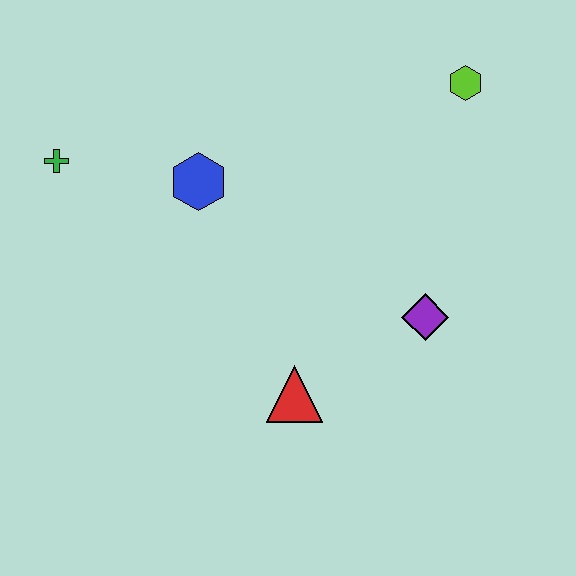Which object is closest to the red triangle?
The purple diamond is closest to the red triangle.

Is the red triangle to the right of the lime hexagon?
No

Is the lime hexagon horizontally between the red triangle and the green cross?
No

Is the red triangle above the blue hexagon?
No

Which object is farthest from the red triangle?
The lime hexagon is farthest from the red triangle.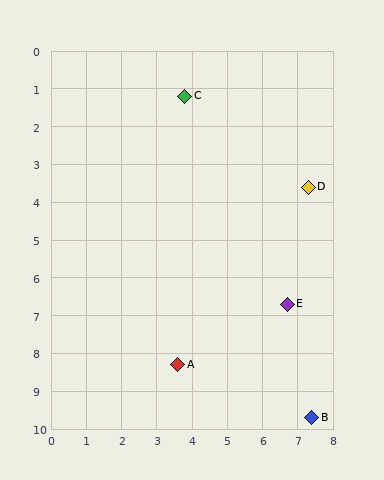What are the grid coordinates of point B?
Point B is at approximately (7.4, 9.7).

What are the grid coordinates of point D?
Point D is at approximately (7.3, 3.6).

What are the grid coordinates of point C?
Point C is at approximately (3.8, 1.2).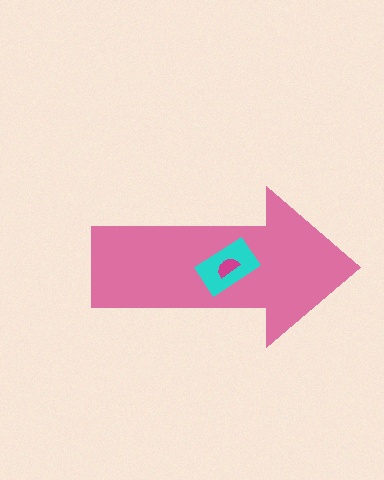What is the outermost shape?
The pink arrow.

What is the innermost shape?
The magenta semicircle.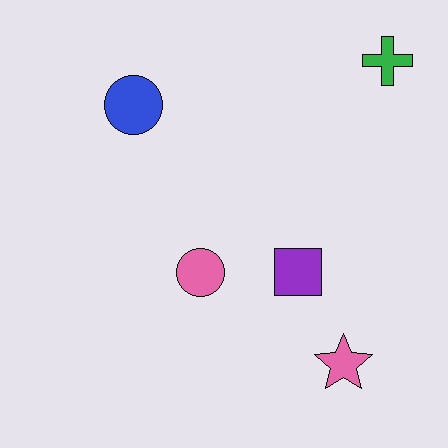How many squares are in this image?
There is 1 square.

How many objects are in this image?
There are 5 objects.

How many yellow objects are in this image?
There are no yellow objects.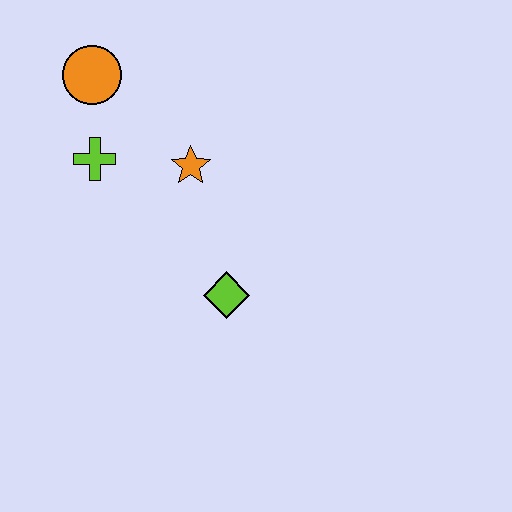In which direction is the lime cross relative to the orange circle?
The lime cross is below the orange circle.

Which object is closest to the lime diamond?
The orange star is closest to the lime diamond.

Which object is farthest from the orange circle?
The lime diamond is farthest from the orange circle.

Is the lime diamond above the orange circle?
No